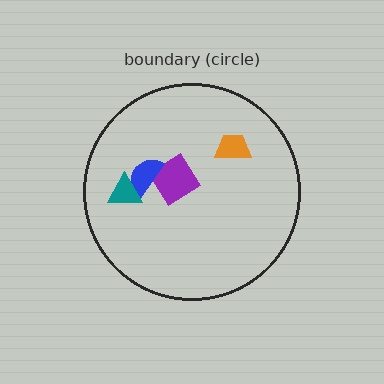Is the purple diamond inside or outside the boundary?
Inside.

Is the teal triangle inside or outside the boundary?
Inside.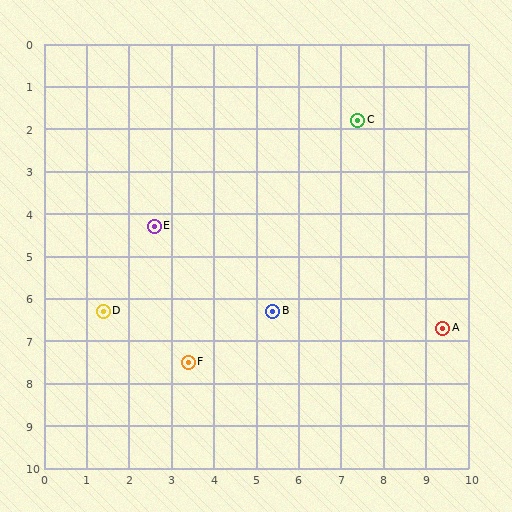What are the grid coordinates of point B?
Point B is at approximately (5.4, 6.3).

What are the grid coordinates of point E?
Point E is at approximately (2.6, 4.3).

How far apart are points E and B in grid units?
Points E and B are about 3.4 grid units apart.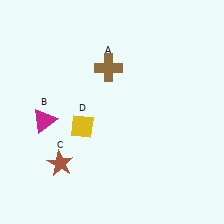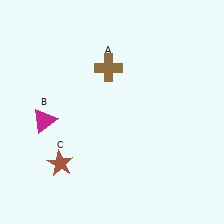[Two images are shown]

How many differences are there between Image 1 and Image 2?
There is 1 difference between the two images.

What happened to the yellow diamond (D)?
The yellow diamond (D) was removed in Image 2. It was in the bottom-left area of Image 1.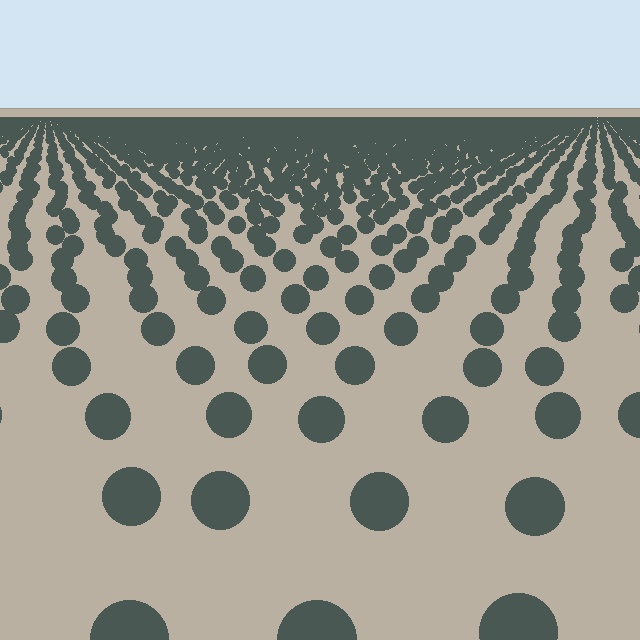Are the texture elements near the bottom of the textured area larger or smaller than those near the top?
Larger. Near the bottom, elements are closer to the viewer and appear at a bigger on-screen size.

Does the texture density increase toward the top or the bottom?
Density increases toward the top.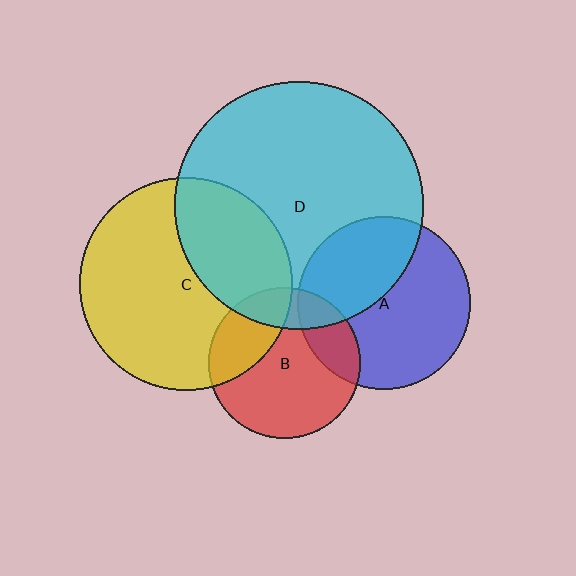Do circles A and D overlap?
Yes.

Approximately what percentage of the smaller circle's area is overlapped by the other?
Approximately 40%.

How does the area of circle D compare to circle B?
Approximately 2.7 times.